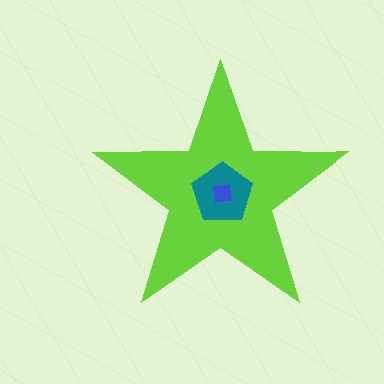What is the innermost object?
The blue square.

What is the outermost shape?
The lime star.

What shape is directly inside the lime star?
The teal pentagon.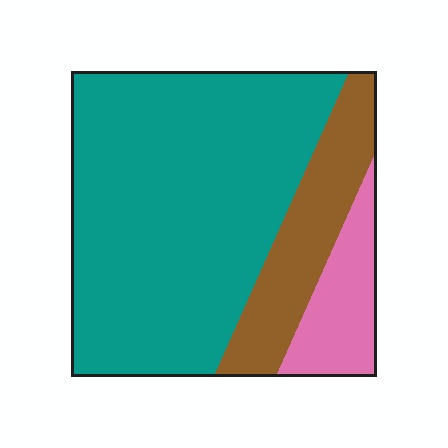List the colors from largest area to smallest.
From largest to smallest: teal, brown, pink.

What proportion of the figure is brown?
Brown covers 19% of the figure.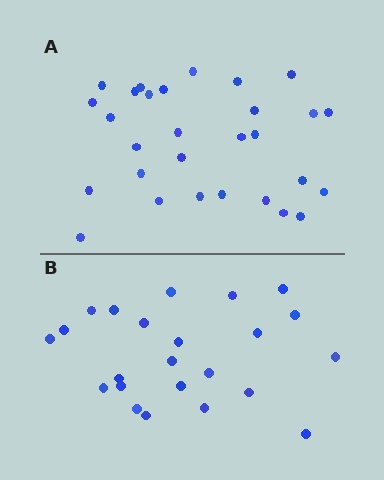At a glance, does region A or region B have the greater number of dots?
Region A (the top region) has more dots.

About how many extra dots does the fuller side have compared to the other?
Region A has about 6 more dots than region B.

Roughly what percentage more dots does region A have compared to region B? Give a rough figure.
About 25% more.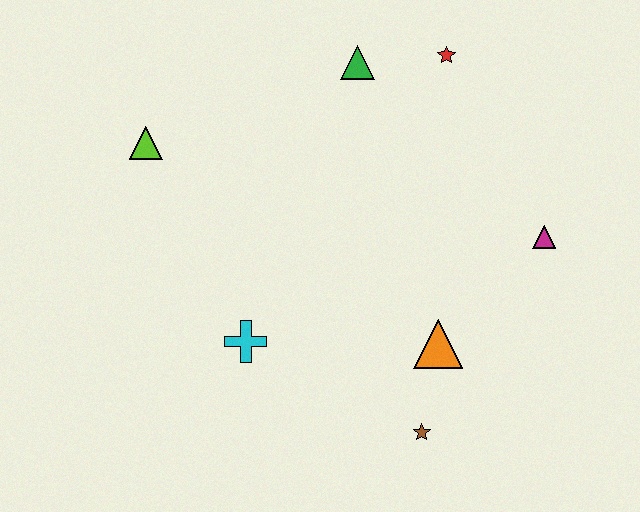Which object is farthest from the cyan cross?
The red star is farthest from the cyan cross.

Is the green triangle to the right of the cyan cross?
Yes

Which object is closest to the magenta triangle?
The orange triangle is closest to the magenta triangle.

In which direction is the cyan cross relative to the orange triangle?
The cyan cross is to the left of the orange triangle.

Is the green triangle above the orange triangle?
Yes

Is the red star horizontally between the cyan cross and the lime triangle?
No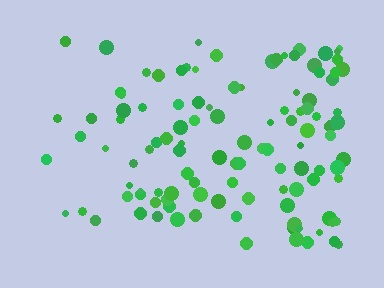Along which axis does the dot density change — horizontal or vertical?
Horizontal.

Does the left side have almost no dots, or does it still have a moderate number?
Still a moderate number, just noticeably fewer than the right.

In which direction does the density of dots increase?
From left to right, with the right side densest.